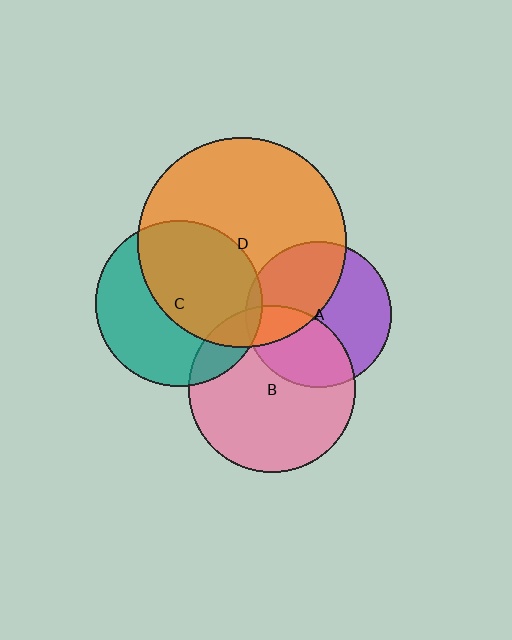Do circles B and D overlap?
Yes.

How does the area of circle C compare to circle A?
Approximately 1.3 times.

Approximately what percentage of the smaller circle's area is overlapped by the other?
Approximately 15%.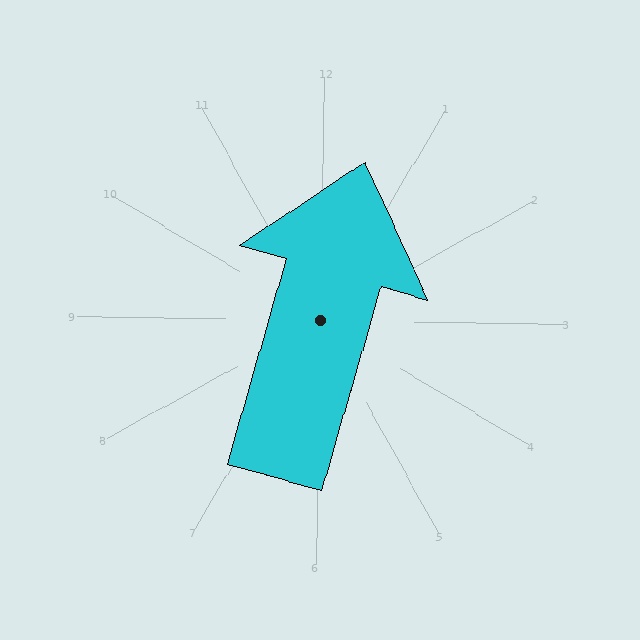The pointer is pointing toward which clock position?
Roughly 1 o'clock.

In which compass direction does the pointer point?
North.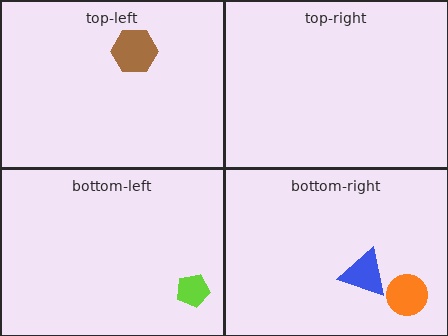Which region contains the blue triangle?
The bottom-right region.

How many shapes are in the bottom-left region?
1.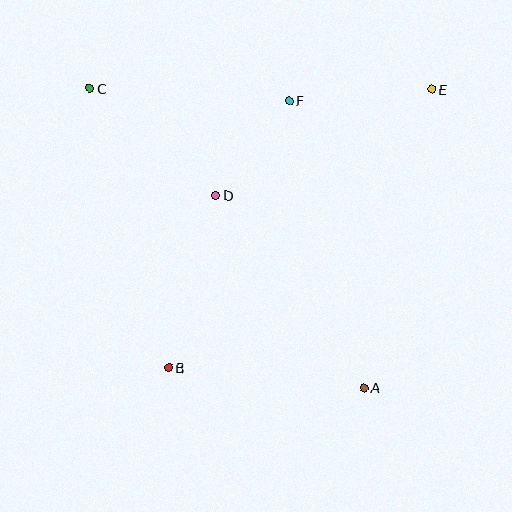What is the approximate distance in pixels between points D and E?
The distance between D and E is approximately 241 pixels.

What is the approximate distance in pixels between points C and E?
The distance between C and E is approximately 342 pixels.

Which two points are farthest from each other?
Points A and C are farthest from each other.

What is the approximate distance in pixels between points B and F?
The distance between B and F is approximately 293 pixels.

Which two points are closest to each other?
Points D and F are closest to each other.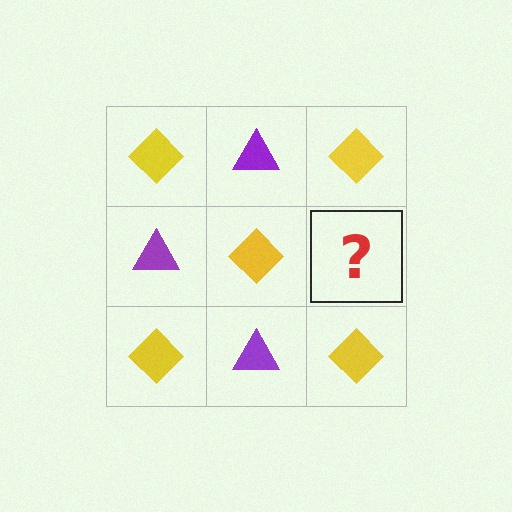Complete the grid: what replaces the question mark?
The question mark should be replaced with a purple triangle.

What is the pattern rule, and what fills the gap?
The rule is that it alternates yellow diamond and purple triangle in a checkerboard pattern. The gap should be filled with a purple triangle.